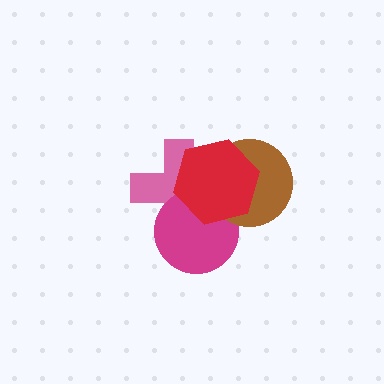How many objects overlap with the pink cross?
3 objects overlap with the pink cross.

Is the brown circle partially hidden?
Yes, it is partially covered by another shape.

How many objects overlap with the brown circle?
3 objects overlap with the brown circle.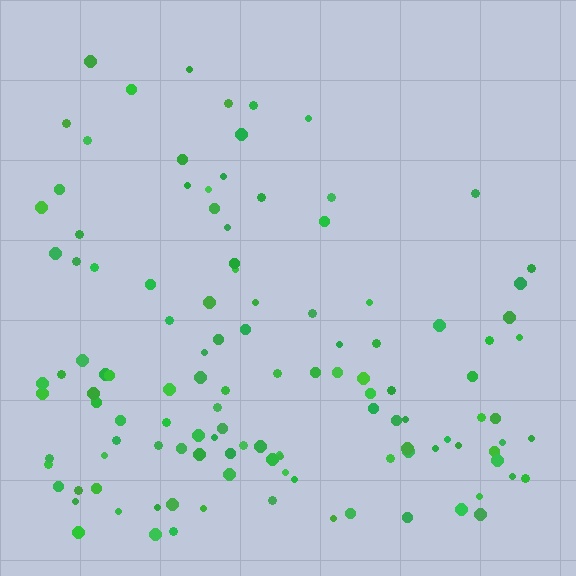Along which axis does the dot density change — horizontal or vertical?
Vertical.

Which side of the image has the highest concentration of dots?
The bottom.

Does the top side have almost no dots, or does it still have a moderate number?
Still a moderate number, just noticeably fewer than the bottom.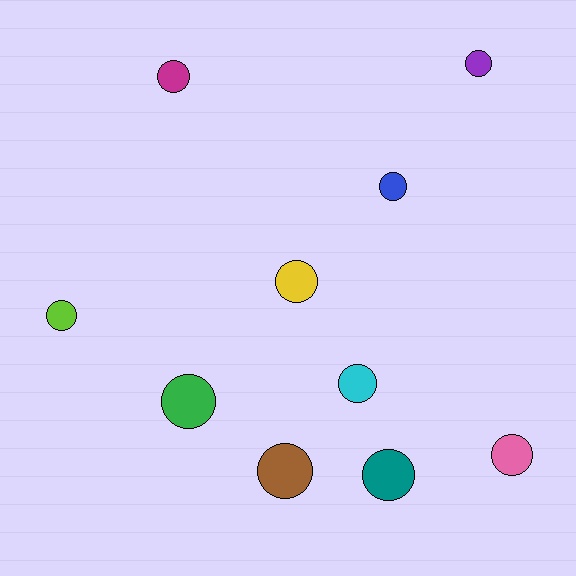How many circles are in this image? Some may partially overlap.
There are 10 circles.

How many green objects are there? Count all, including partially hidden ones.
There is 1 green object.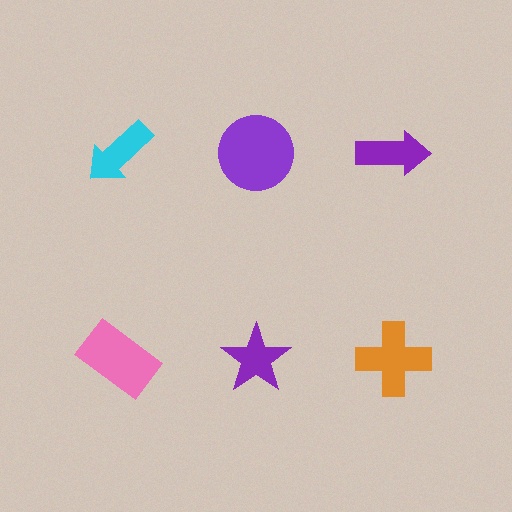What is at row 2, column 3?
An orange cross.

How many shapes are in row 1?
3 shapes.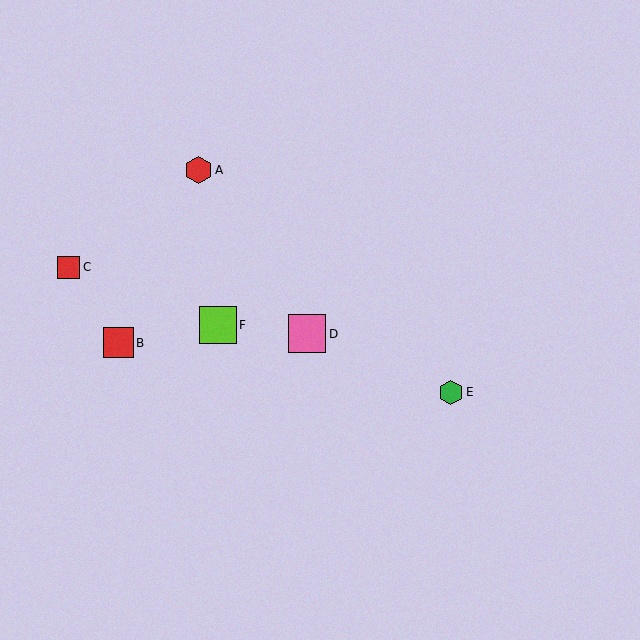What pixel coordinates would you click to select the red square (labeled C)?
Click at (69, 267) to select the red square C.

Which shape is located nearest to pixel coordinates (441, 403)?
The green hexagon (labeled E) at (451, 392) is nearest to that location.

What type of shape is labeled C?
Shape C is a red square.